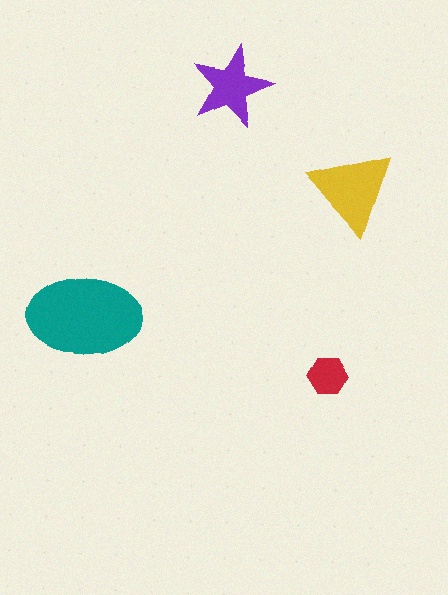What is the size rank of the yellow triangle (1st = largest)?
2nd.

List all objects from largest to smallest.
The teal ellipse, the yellow triangle, the purple star, the red hexagon.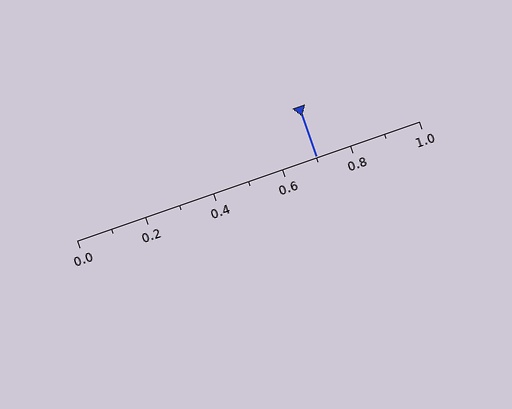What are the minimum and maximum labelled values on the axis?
The axis runs from 0.0 to 1.0.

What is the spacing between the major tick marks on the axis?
The major ticks are spaced 0.2 apart.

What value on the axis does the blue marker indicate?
The marker indicates approximately 0.7.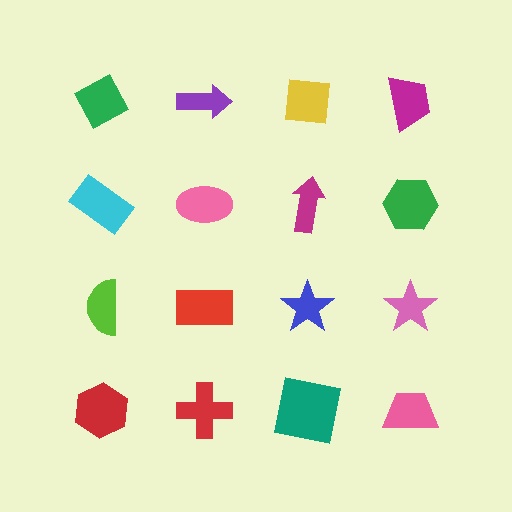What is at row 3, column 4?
A pink star.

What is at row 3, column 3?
A blue star.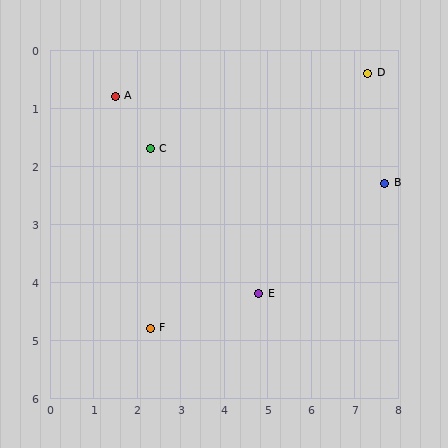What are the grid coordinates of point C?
Point C is at approximately (2.3, 1.7).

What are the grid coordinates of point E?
Point E is at approximately (4.8, 4.2).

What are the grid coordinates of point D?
Point D is at approximately (7.3, 0.4).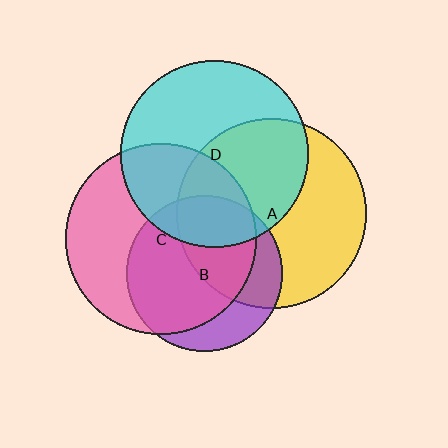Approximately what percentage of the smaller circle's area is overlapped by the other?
Approximately 30%.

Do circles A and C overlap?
Yes.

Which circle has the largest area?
Circle A (yellow).